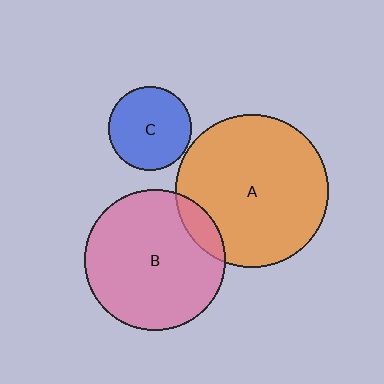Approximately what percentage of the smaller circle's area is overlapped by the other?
Approximately 10%.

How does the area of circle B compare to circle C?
Approximately 2.8 times.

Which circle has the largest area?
Circle A (orange).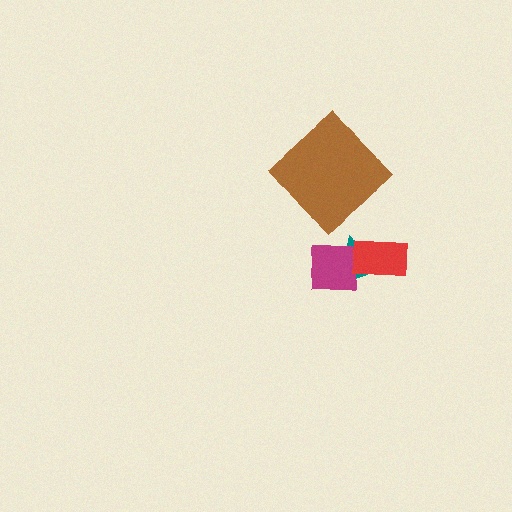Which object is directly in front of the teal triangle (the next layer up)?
The magenta square is directly in front of the teal triangle.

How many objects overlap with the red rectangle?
2 objects overlap with the red rectangle.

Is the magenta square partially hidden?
Yes, it is partially covered by another shape.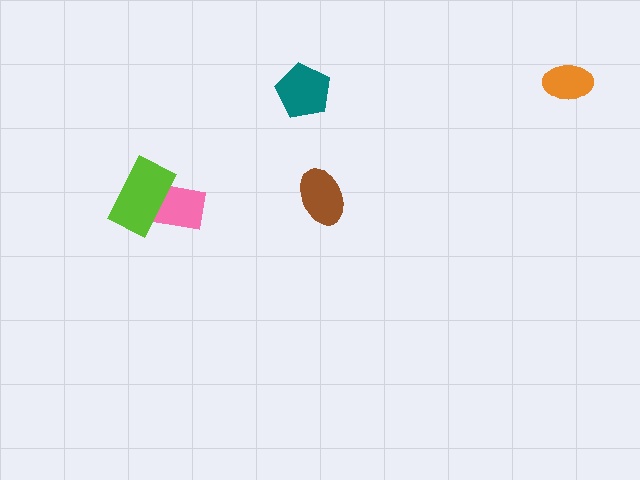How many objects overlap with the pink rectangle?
1 object overlaps with the pink rectangle.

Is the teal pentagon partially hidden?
No, no other shape covers it.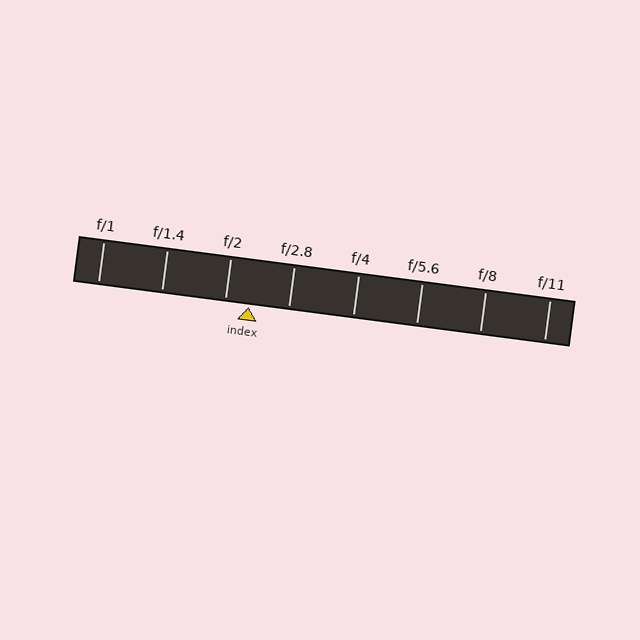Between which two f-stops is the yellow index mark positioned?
The index mark is between f/2 and f/2.8.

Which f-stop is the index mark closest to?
The index mark is closest to f/2.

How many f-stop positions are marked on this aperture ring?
There are 8 f-stop positions marked.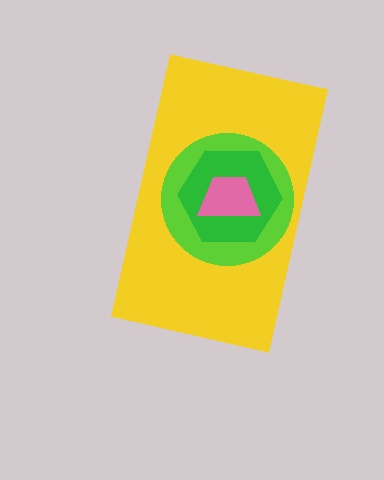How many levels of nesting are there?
4.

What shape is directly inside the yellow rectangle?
The lime circle.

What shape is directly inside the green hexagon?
The pink trapezoid.